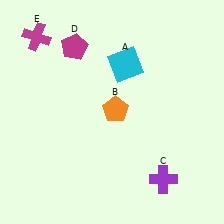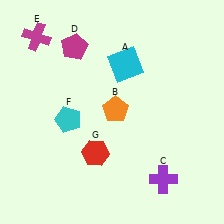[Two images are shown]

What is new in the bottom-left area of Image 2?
A red hexagon (G) was added in the bottom-left area of Image 2.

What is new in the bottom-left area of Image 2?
A cyan pentagon (F) was added in the bottom-left area of Image 2.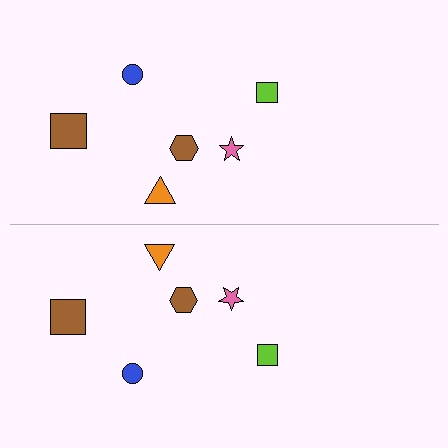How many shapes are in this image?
There are 12 shapes in this image.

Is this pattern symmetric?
Yes, this pattern has bilateral (reflection) symmetry.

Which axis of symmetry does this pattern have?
The pattern has a horizontal axis of symmetry running through the center of the image.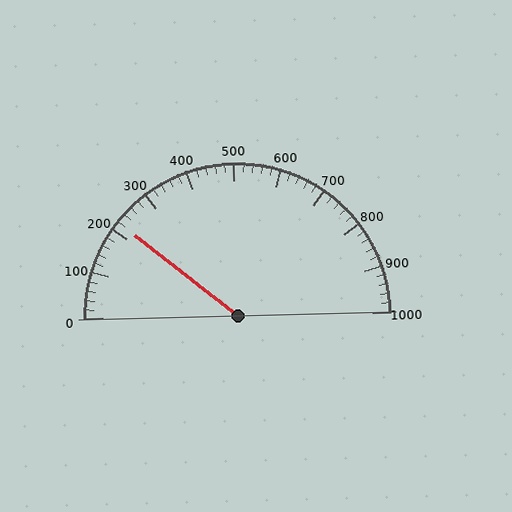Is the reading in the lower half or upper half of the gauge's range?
The reading is in the lower half of the range (0 to 1000).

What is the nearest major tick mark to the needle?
The nearest major tick mark is 200.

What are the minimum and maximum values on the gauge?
The gauge ranges from 0 to 1000.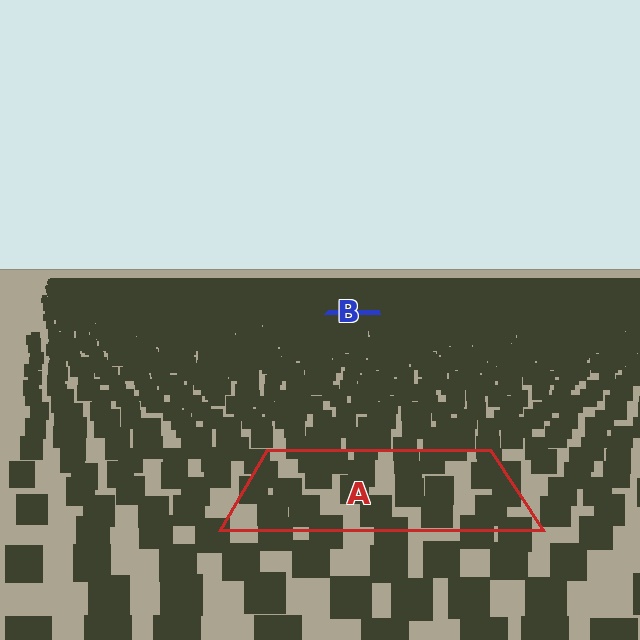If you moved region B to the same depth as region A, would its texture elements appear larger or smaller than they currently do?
They would appear larger. At a closer depth, the same texture elements are projected at a bigger on-screen size.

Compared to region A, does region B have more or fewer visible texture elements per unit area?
Region B has more texture elements per unit area — they are packed more densely because it is farther away.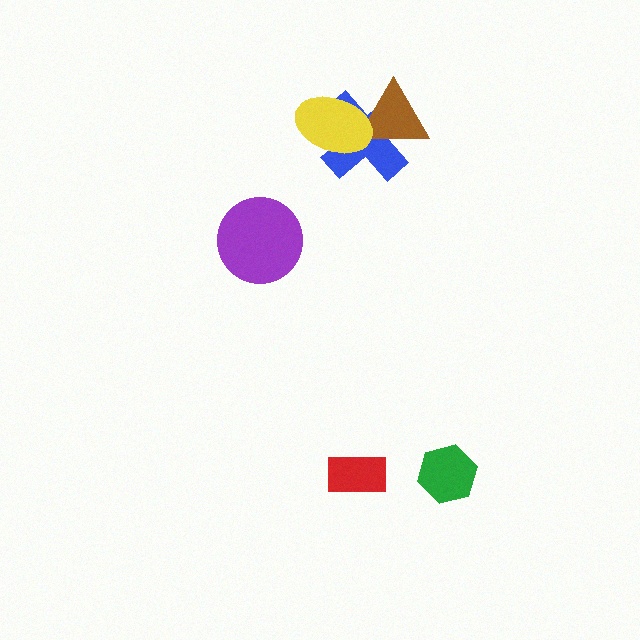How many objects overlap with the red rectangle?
0 objects overlap with the red rectangle.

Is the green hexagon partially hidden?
No, no other shape covers it.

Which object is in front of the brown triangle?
The yellow ellipse is in front of the brown triangle.